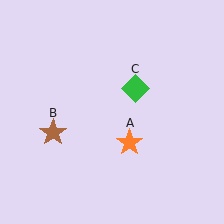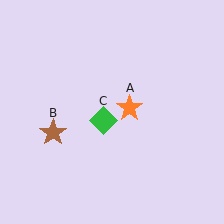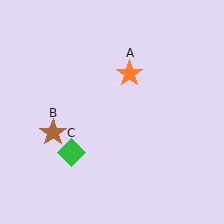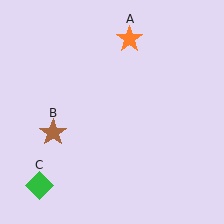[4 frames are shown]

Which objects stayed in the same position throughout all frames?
Brown star (object B) remained stationary.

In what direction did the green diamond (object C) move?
The green diamond (object C) moved down and to the left.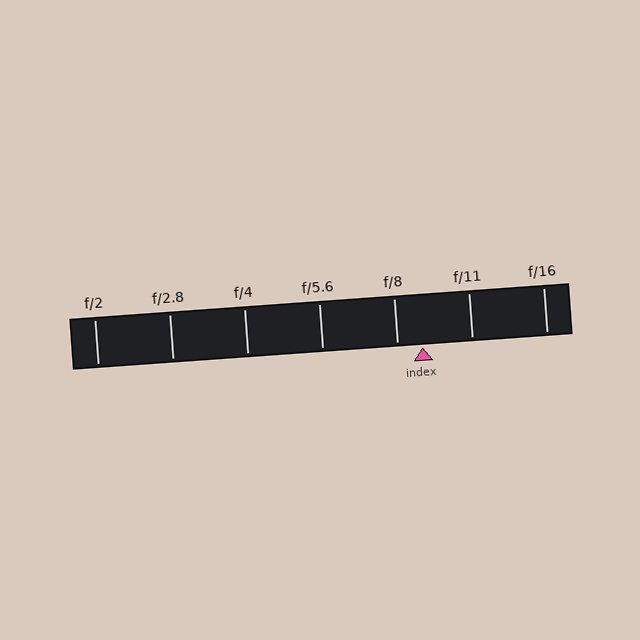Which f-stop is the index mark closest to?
The index mark is closest to f/8.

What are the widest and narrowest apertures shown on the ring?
The widest aperture shown is f/2 and the narrowest is f/16.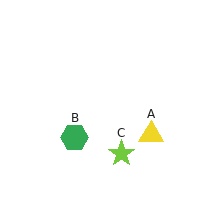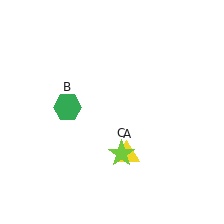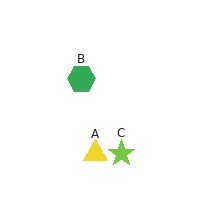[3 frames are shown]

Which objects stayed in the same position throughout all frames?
Lime star (object C) remained stationary.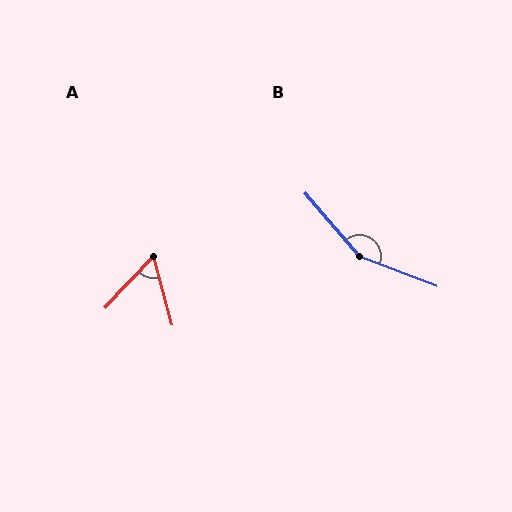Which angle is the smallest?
A, at approximately 59 degrees.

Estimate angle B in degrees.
Approximately 151 degrees.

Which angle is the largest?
B, at approximately 151 degrees.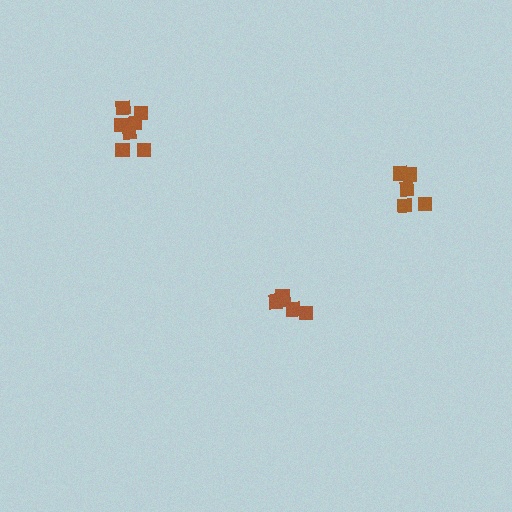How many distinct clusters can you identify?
There are 3 distinct clusters.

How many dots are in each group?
Group 1: 7 dots, Group 2: 5 dots, Group 3: 5 dots (17 total).